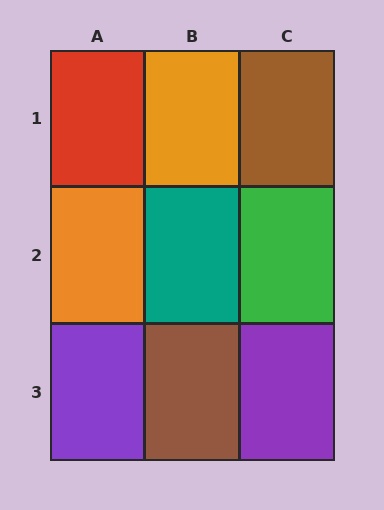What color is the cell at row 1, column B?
Orange.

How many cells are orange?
2 cells are orange.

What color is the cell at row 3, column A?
Purple.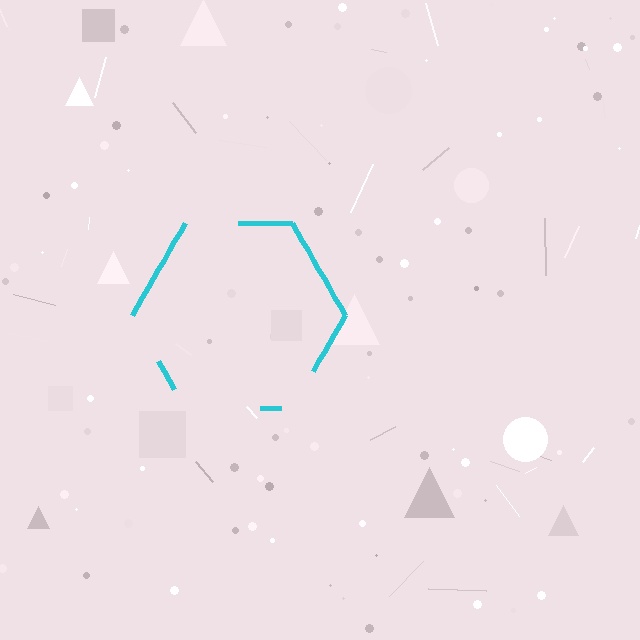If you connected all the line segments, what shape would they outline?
They would outline a hexagon.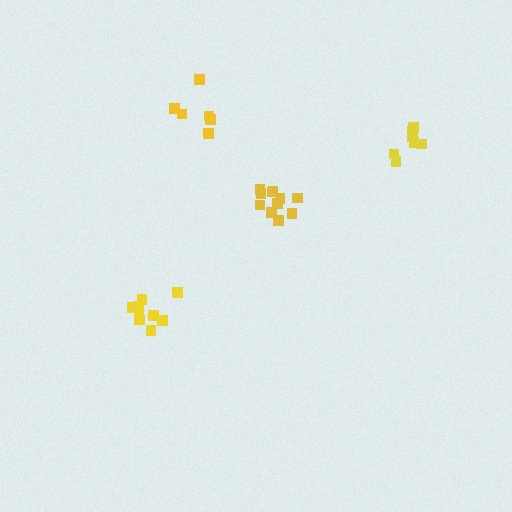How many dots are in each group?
Group 1: 10 dots, Group 2: 10 dots, Group 3: 6 dots, Group 4: 7 dots (33 total).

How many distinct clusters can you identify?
There are 4 distinct clusters.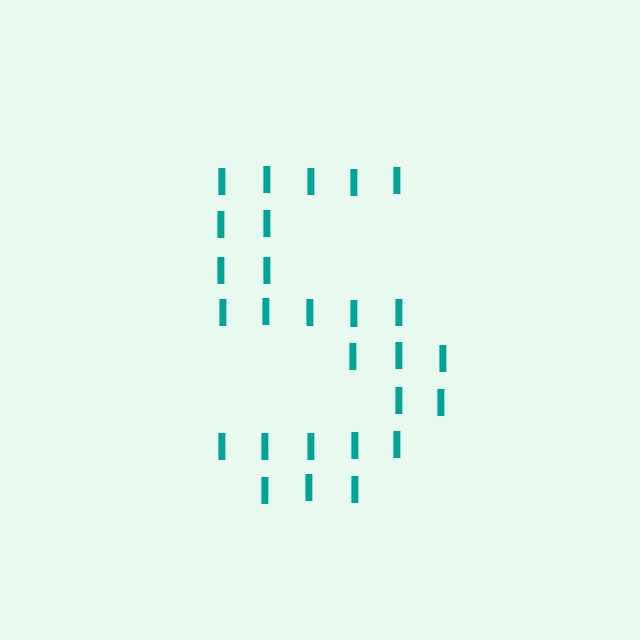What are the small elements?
The small elements are letter I's.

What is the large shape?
The large shape is the letter S.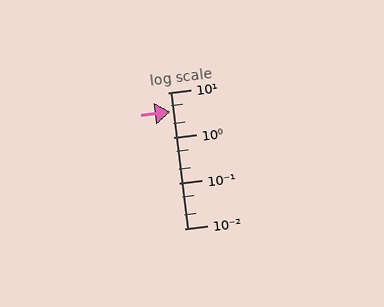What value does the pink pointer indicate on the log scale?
The pointer indicates approximately 3.7.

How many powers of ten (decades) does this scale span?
The scale spans 3 decades, from 0.01 to 10.